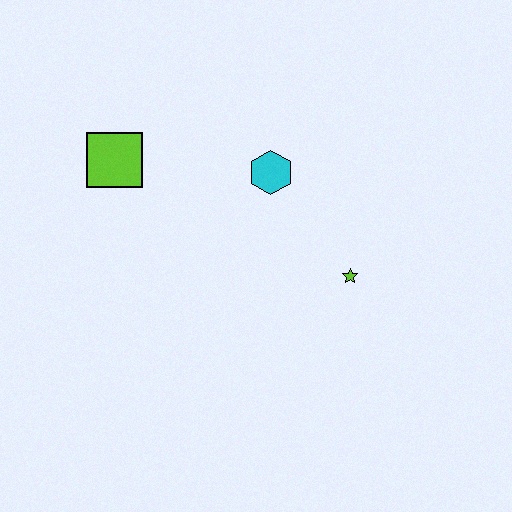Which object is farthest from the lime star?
The lime square is farthest from the lime star.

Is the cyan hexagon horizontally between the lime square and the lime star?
Yes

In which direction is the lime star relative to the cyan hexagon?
The lime star is below the cyan hexagon.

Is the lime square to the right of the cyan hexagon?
No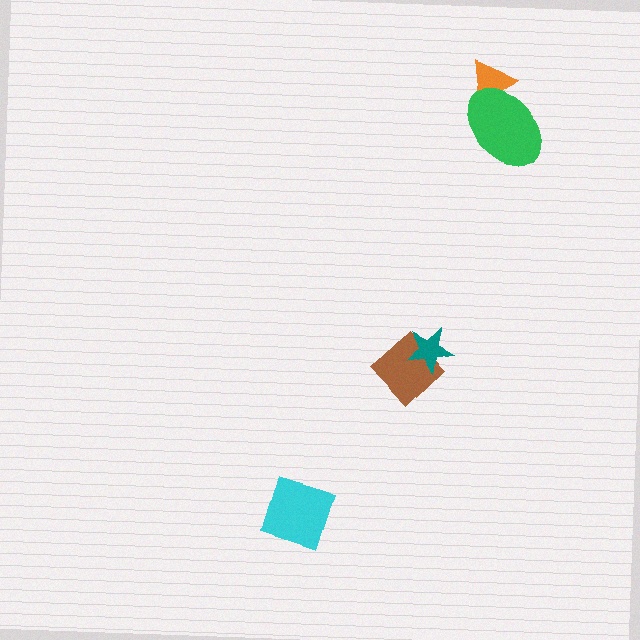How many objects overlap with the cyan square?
0 objects overlap with the cyan square.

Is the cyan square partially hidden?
No, no other shape covers it.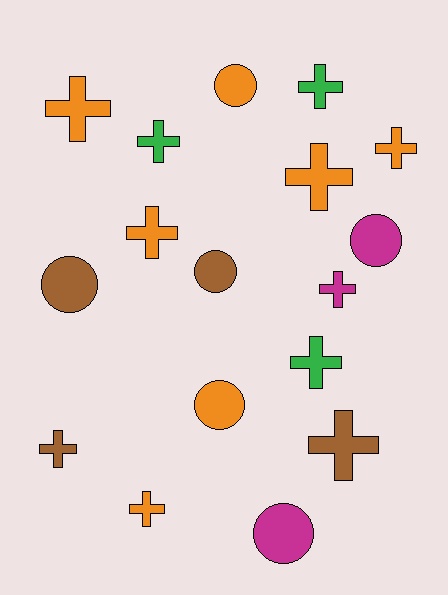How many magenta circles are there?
There are 2 magenta circles.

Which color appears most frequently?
Orange, with 7 objects.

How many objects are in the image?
There are 17 objects.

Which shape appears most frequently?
Cross, with 11 objects.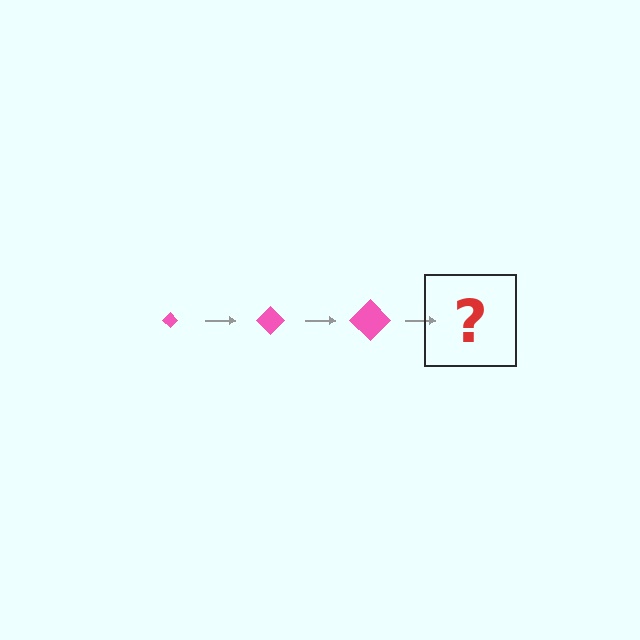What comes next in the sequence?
The next element should be a pink diamond, larger than the previous one.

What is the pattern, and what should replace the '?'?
The pattern is that the diamond gets progressively larger each step. The '?' should be a pink diamond, larger than the previous one.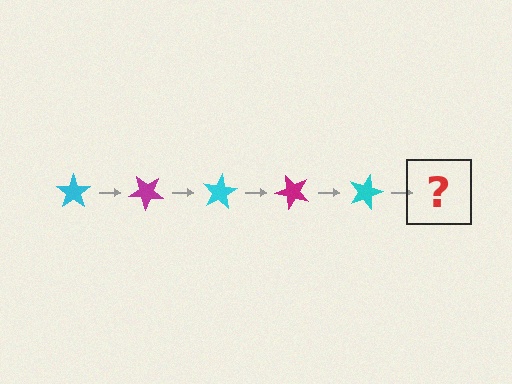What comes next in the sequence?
The next element should be a magenta star, rotated 200 degrees from the start.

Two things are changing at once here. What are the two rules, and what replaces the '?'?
The two rules are that it rotates 40 degrees each step and the color cycles through cyan and magenta. The '?' should be a magenta star, rotated 200 degrees from the start.